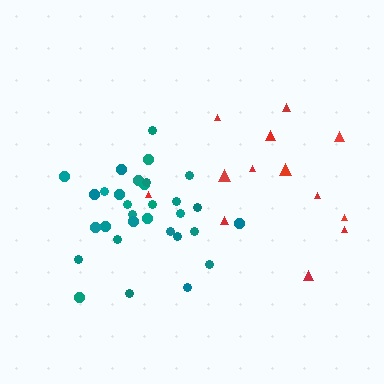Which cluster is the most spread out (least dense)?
Red.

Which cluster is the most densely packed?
Teal.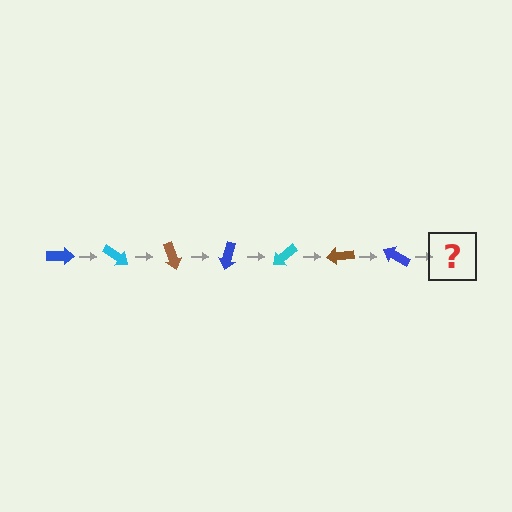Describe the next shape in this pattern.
It should be a cyan arrow, rotated 245 degrees from the start.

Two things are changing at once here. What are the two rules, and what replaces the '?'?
The two rules are that it rotates 35 degrees each step and the color cycles through blue, cyan, and brown. The '?' should be a cyan arrow, rotated 245 degrees from the start.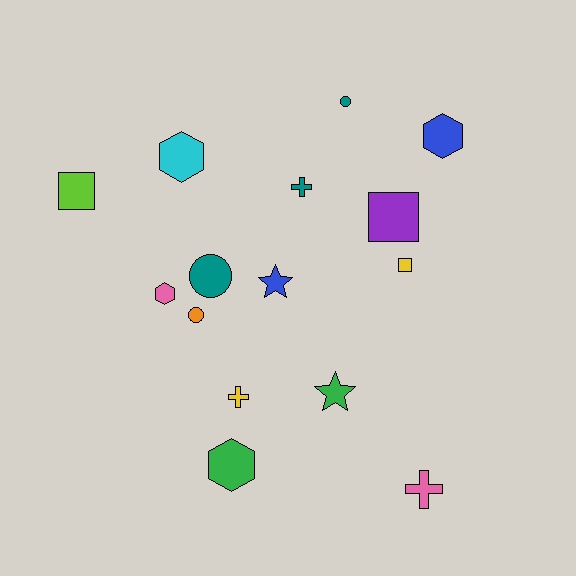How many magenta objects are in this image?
There are no magenta objects.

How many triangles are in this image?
There are no triangles.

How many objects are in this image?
There are 15 objects.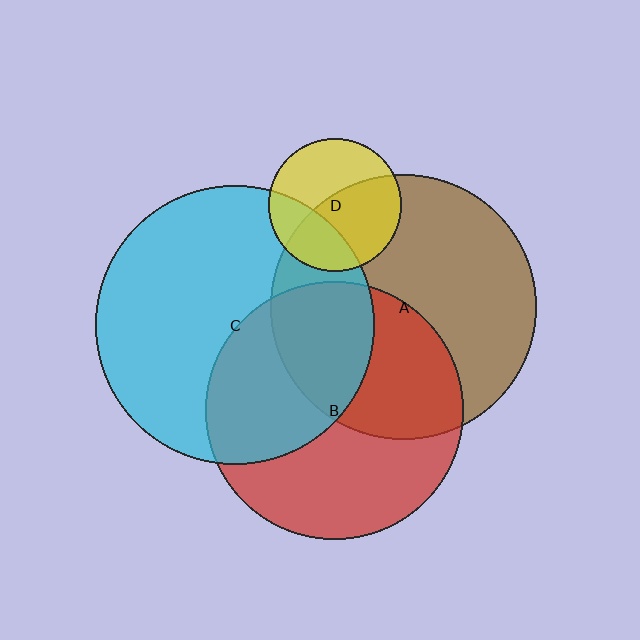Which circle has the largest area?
Circle C (cyan).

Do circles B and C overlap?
Yes.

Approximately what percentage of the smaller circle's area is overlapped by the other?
Approximately 45%.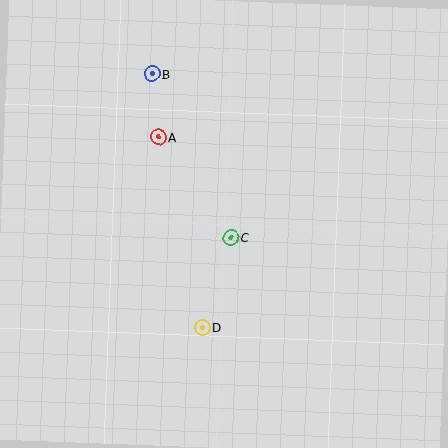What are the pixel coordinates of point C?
Point C is at (231, 238).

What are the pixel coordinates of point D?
Point D is at (202, 328).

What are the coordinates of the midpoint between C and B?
The midpoint between C and B is at (191, 156).